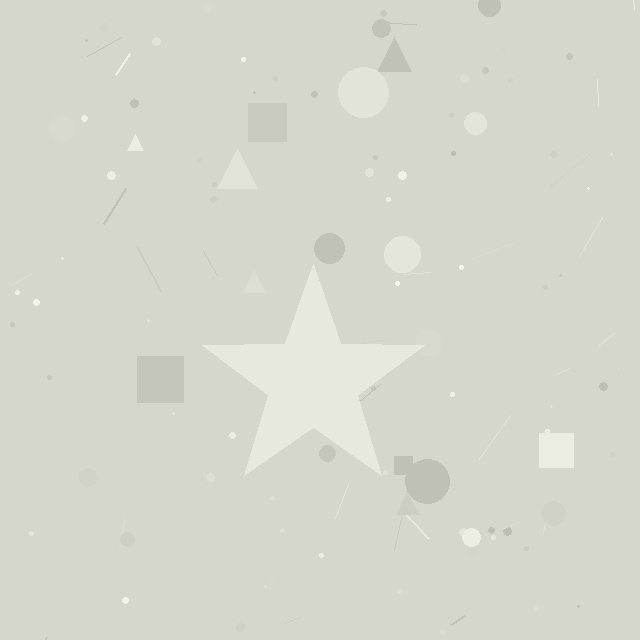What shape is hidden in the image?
A star is hidden in the image.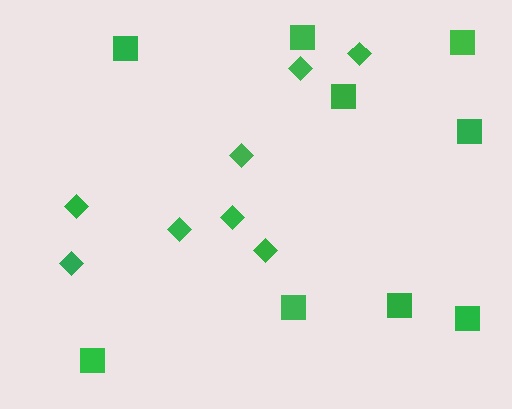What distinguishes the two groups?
There are 2 groups: one group of squares (9) and one group of diamonds (8).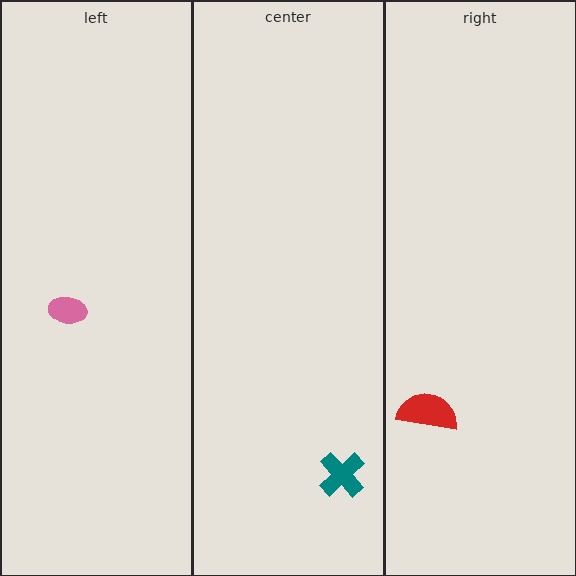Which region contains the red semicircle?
The right region.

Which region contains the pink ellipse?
The left region.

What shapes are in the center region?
The teal cross.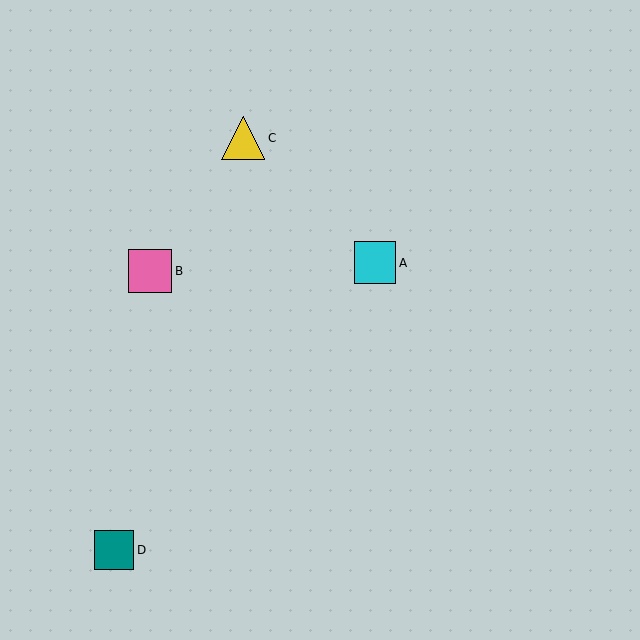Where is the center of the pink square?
The center of the pink square is at (150, 271).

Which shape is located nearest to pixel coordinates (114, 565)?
The teal square (labeled D) at (114, 550) is nearest to that location.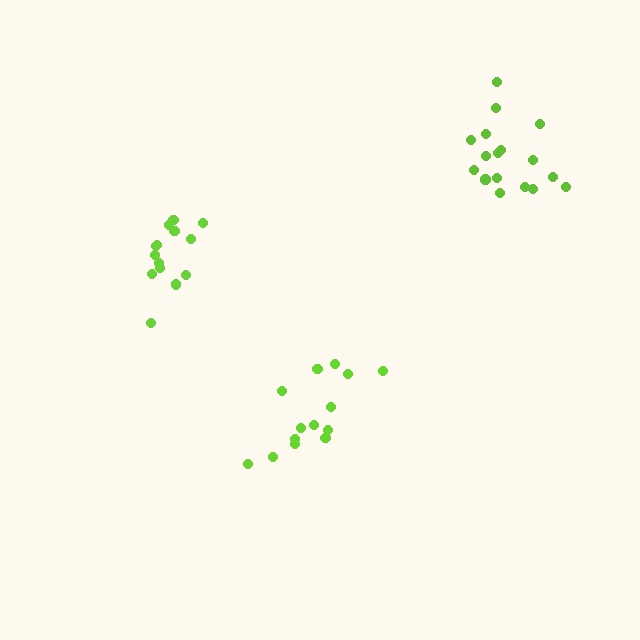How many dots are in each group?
Group 1: 14 dots, Group 2: 15 dots, Group 3: 17 dots (46 total).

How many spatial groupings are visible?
There are 3 spatial groupings.